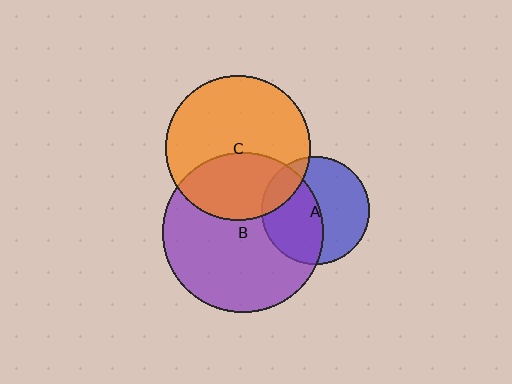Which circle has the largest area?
Circle B (purple).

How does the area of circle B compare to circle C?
Approximately 1.2 times.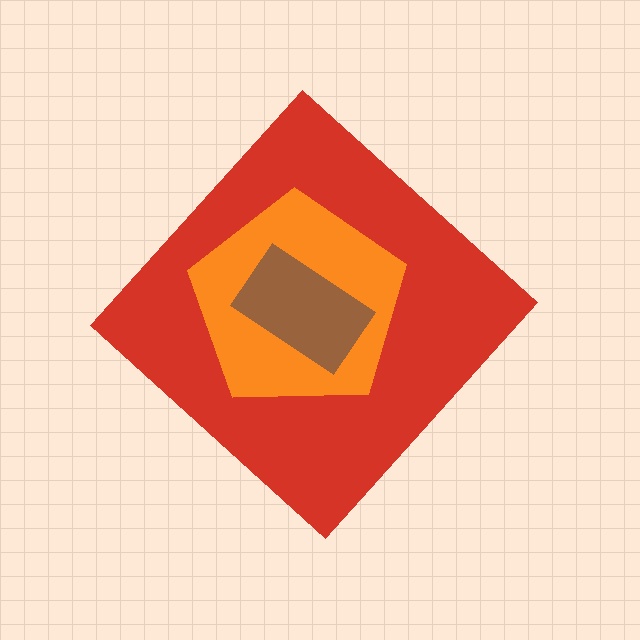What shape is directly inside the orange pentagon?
The brown rectangle.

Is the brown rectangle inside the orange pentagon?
Yes.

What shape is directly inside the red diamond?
The orange pentagon.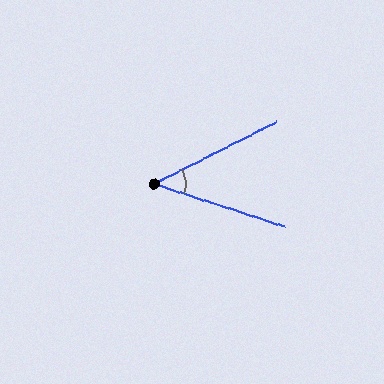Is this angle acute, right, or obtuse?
It is acute.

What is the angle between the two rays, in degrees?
Approximately 45 degrees.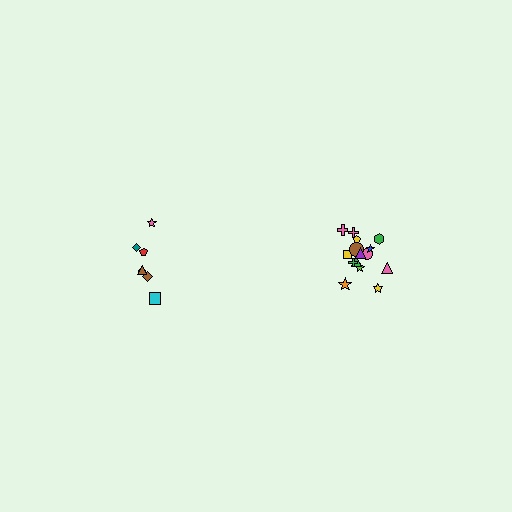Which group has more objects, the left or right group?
The right group.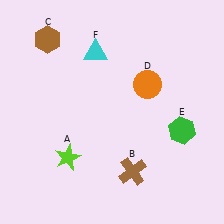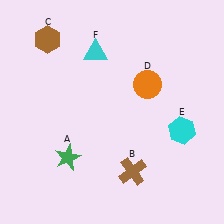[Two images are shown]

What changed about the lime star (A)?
In Image 1, A is lime. In Image 2, it changed to green.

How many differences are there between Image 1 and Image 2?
There are 2 differences between the two images.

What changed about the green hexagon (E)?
In Image 1, E is green. In Image 2, it changed to cyan.